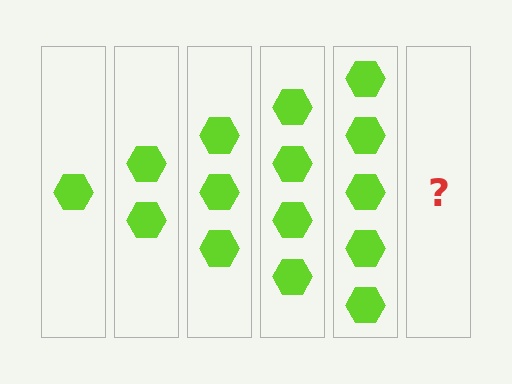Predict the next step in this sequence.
The next step is 6 hexagons.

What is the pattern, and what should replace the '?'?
The pattern is that each step adds one more hexagon. The '?' should be 6 hexagons.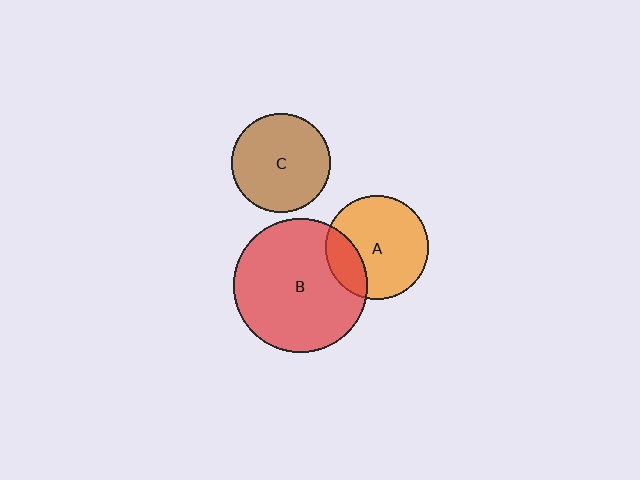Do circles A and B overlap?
Yes.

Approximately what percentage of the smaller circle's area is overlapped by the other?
Approximately 20%.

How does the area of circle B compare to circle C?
Approximately 1.8 times.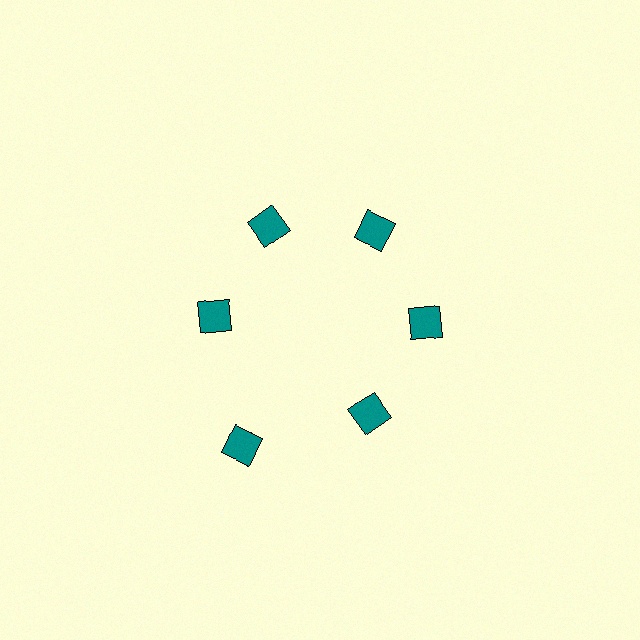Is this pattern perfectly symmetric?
No. The 6 teal squares are arranged in a ring, but one element near the 7 o'clock position is pushed outward from the center, breaking the 6-fold rotational symmetry.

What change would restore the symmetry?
The symmetry would be restored by moving it inward, back onto the ring so that all 6 squares sit at equal angles and equal distance from the center.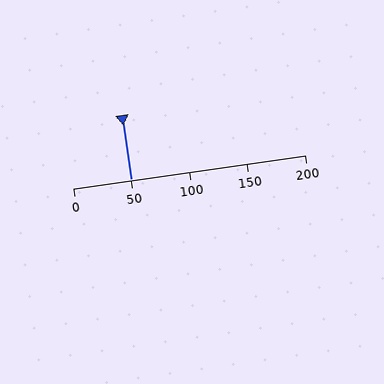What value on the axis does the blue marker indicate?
The marker indicates approximately 50.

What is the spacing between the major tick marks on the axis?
The major ticks are spaced 50 apart.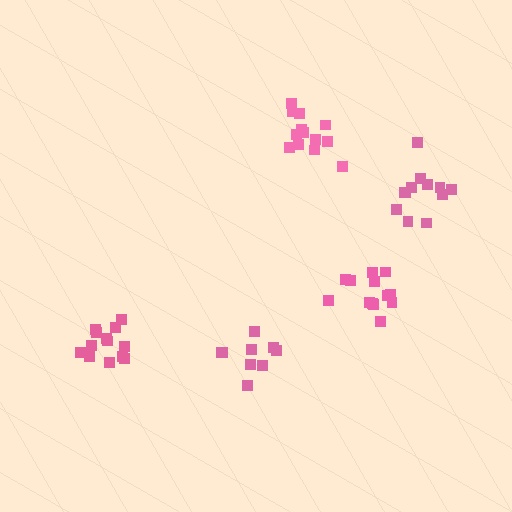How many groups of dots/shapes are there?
There are 5 groups.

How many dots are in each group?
Group 1: 12 dots, Group 2: 13 dots, Group 3: 9 dots, Group 4: 13 dots, Group 5: 13 dots (60 total).